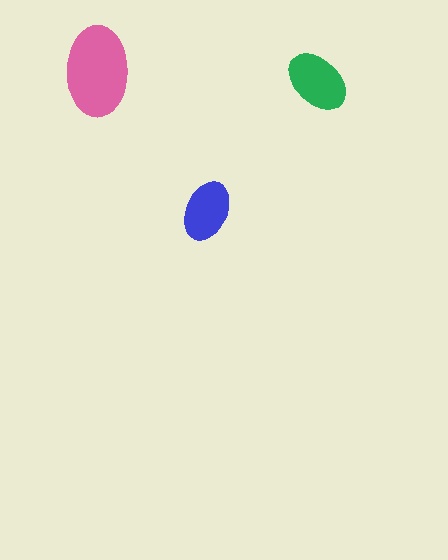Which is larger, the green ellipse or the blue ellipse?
The green one.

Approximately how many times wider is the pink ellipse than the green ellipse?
About 1.5 times wider.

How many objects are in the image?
There are 3 objects in the image.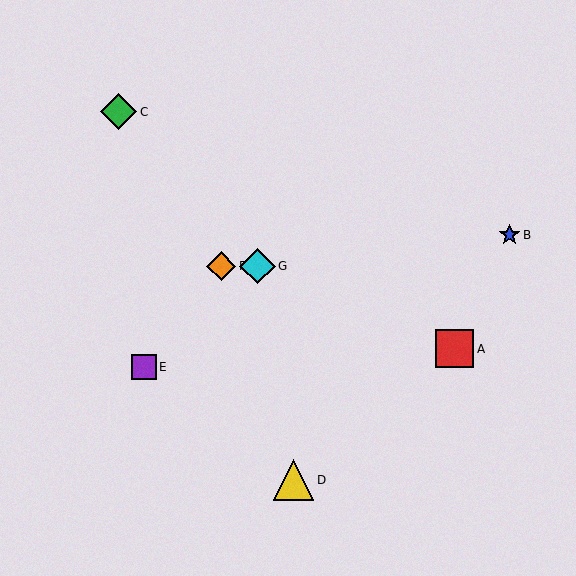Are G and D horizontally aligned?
No, G is at y≈266 and D is at y≈480.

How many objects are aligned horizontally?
2 objects (F, G) are aligned horizontally.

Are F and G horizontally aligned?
Yes, both are at y≈266.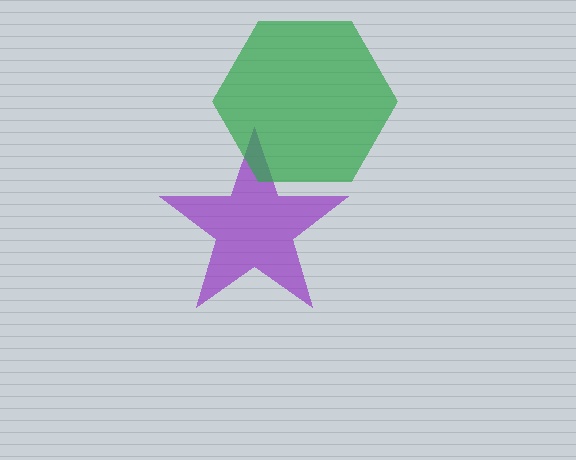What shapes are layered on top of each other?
The layered shapes are: a purple star, a green hexagon.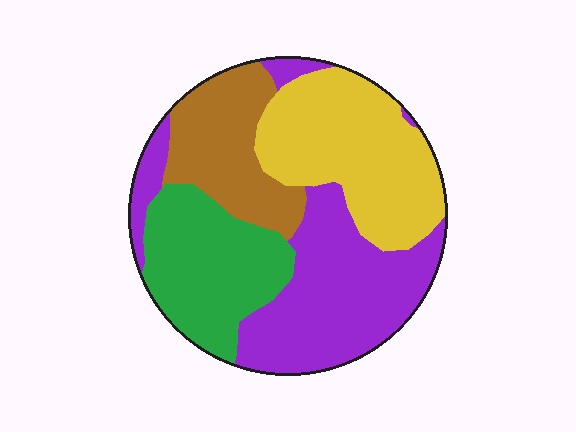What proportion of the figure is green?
Green takes up between a sixth and a third of the figure.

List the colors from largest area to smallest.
From largest to smallest: purple, yellow, green, brown.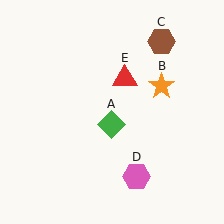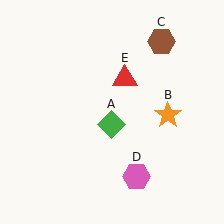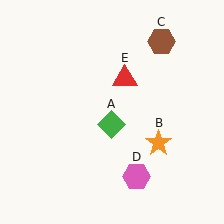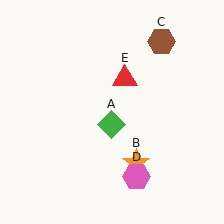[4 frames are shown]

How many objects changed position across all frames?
1 object changed position: orange star (object B).